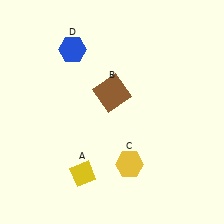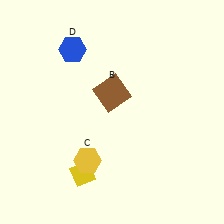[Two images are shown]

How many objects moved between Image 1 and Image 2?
1 object moved between the two images.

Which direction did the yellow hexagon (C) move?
The yellow hexagon (C) moved left.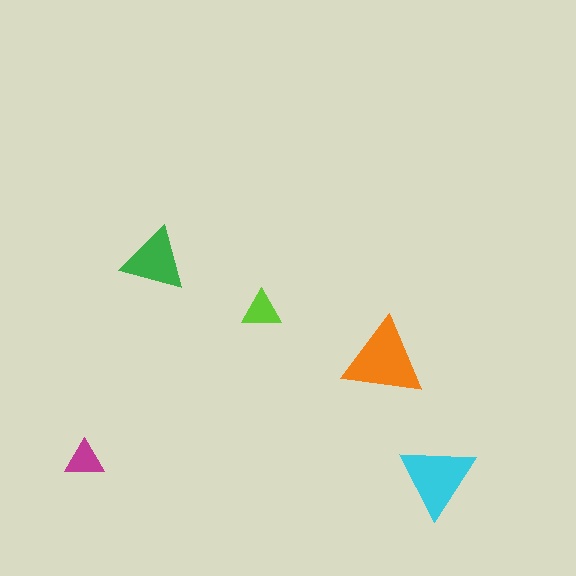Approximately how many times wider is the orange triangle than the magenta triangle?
About 2 times wider.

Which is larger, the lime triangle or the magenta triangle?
The lime one.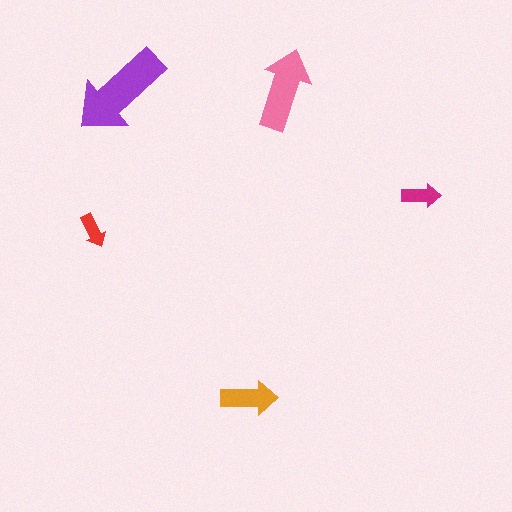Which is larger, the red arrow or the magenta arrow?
The magenta one.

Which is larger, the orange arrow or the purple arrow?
The purple one.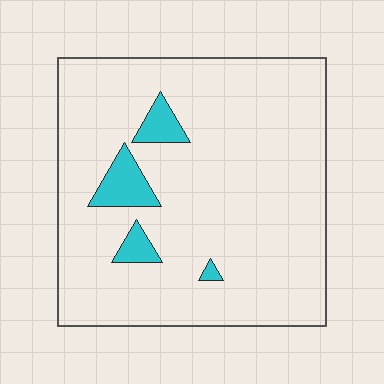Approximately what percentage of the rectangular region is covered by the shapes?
Approximately 10%.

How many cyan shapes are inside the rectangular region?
4.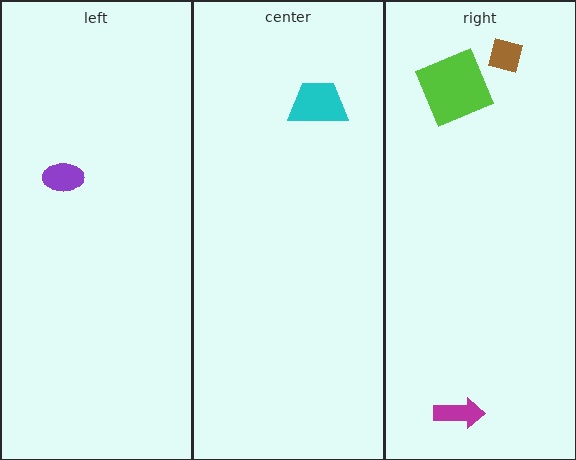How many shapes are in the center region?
1.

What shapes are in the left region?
The purple ellipse.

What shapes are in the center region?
The cyan trapezoid.